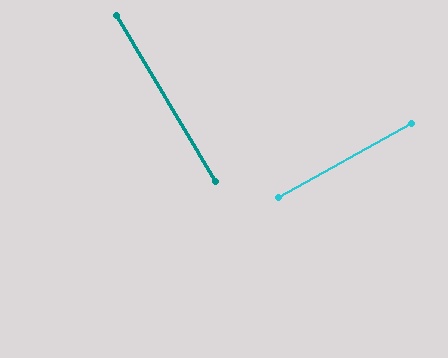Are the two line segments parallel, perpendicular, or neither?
Perpendicular — they meet at approximately 88°.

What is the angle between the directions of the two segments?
Approximately 88 degrees.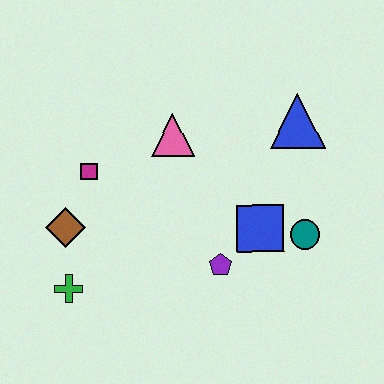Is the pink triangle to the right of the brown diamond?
Yes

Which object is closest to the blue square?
The teal circle is closest to the blue square.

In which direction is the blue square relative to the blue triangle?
The blue square is below the blue triangle.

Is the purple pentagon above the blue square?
No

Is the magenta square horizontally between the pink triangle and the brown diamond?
Yes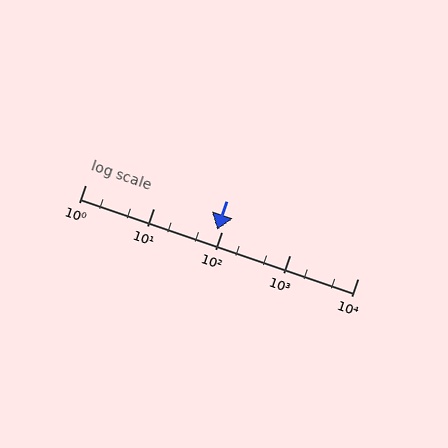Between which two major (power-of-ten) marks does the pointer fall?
The pointer is between 10 and 100.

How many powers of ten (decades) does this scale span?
The scale spans 4 decades, from 1 to 10000.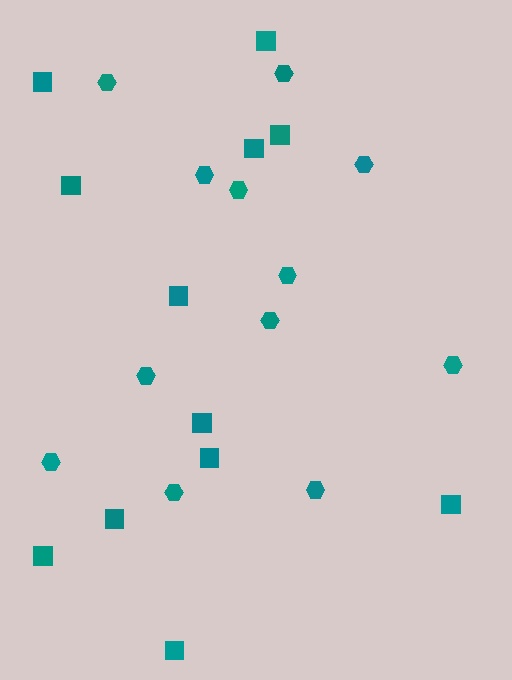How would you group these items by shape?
There are 2 groups: one group of squares (12) and one group of hexagons (12).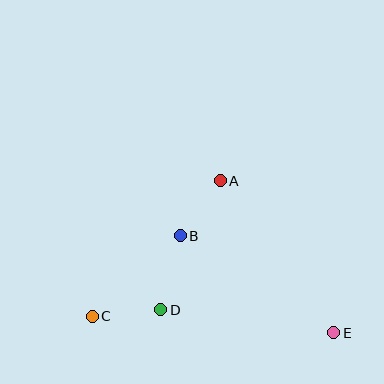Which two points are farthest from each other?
Points C and E are farthest from each other.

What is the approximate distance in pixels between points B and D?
The distance between B and D is approximately 77 pixels.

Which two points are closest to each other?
Points A and B are closest to each other.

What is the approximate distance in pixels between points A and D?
The distance between A and D is approximately 142 pixels.